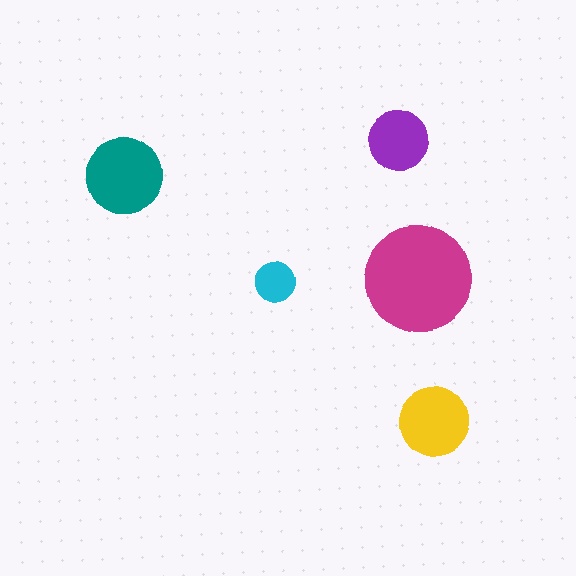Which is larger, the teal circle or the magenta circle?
The magenta one.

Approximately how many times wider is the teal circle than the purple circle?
About 1.5 times wider.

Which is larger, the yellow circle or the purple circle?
The yellow one.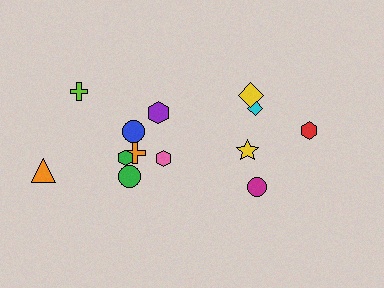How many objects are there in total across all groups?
There are 13 objects.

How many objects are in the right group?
There are 5 objects.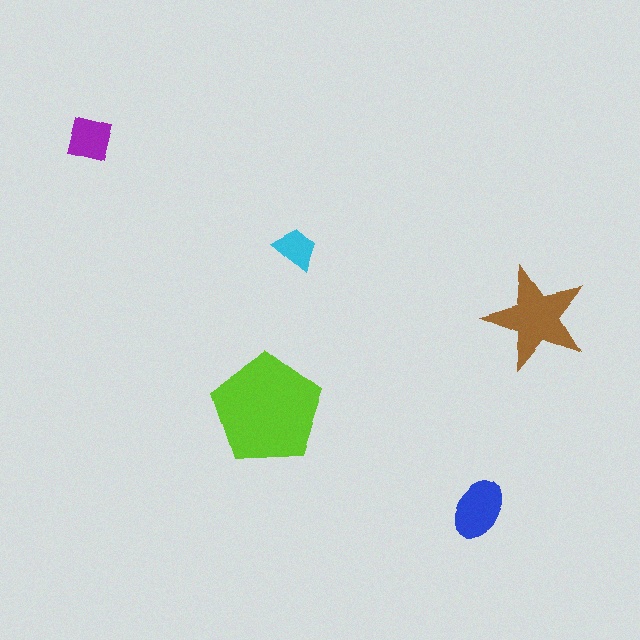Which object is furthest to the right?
The brown star is rightmost.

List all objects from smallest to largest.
The cyan trapezoid, the purple square, the blue ellipse, the brown star, the lime pentagon.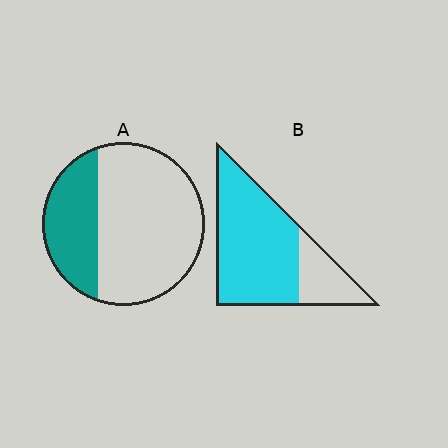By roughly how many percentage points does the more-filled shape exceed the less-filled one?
By roughly 45 percentage points (B over A).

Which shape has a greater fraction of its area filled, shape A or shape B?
Shape B.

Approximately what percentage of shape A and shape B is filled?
A is approximately 30% and B is approximately 75%.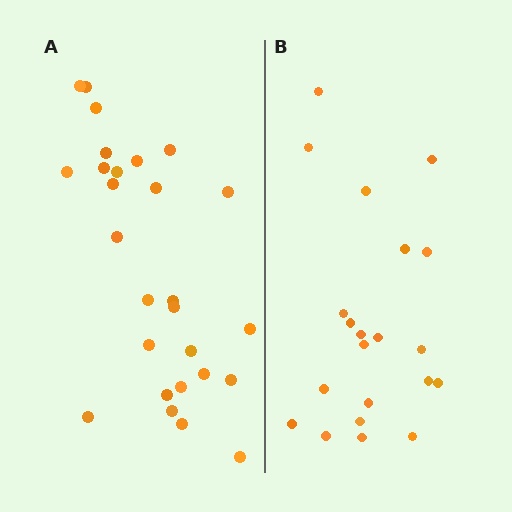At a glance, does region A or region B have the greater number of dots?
Region A (the left region) has more dots.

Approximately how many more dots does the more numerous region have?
Region A has about 6 more dots than region B.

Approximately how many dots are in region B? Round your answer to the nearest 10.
About 20 dots. (The exact count is 21, which rounds to 20.)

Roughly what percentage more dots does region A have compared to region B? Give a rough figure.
About 30% more.